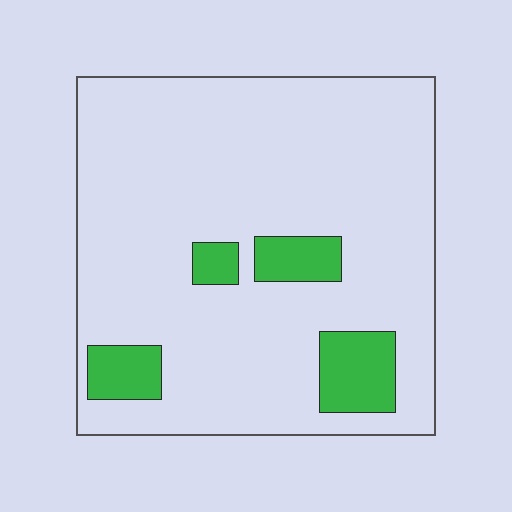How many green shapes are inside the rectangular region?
4.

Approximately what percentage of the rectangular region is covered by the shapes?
Approximately 15%.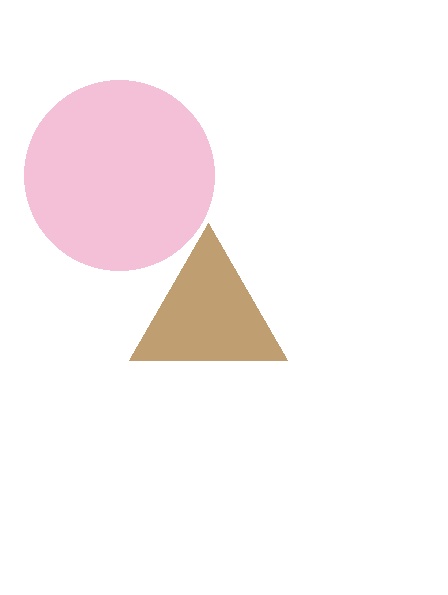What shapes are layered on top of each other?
The layered shapes are: a brown triangle, a pink circle.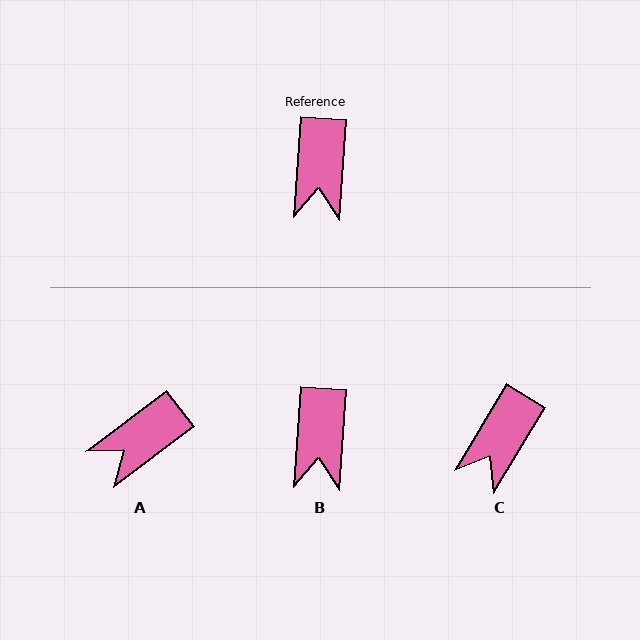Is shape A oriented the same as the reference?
No, it is off by about 49 degrees.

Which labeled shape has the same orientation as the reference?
B.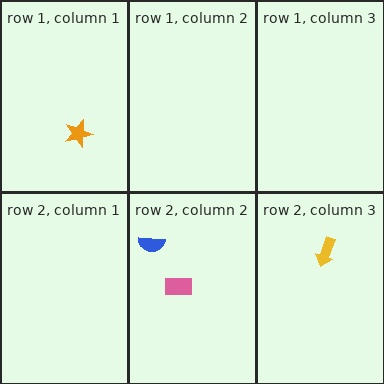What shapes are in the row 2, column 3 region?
The yellow arrow.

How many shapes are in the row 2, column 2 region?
2.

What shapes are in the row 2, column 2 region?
The pink rectangle, the blue semicircle.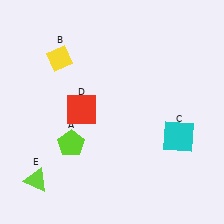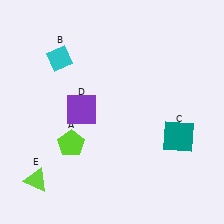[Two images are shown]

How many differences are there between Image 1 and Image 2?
There are 3 differences between the two images.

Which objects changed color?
B changed from yellow to cyan. C changed from cyan to teal. D changed from red to purple.